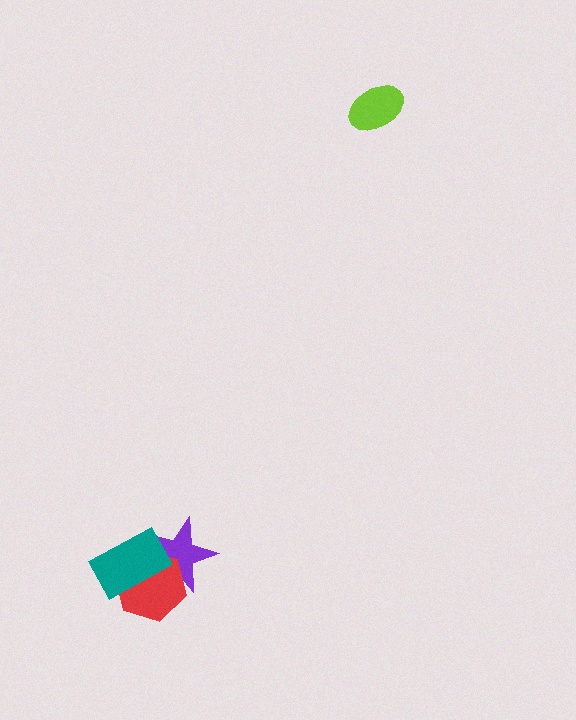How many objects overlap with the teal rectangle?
2 objects overlap with the teal rectangle.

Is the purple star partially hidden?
Yes, it is partially covered by another shape.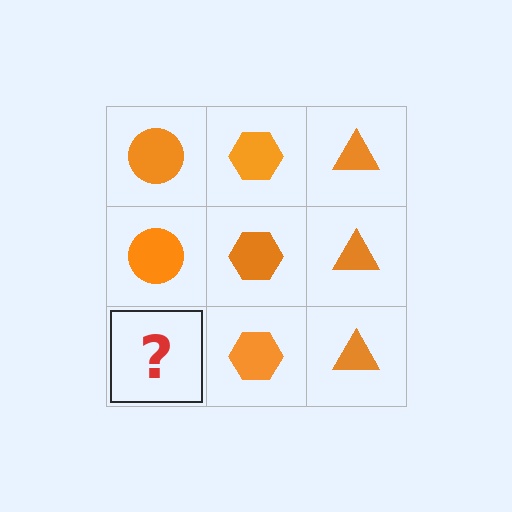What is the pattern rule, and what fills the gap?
The rule is that each column has a consistent shape. The gap should be filled with an orange circle.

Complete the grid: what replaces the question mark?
The question mark should be replaced with an orange circle.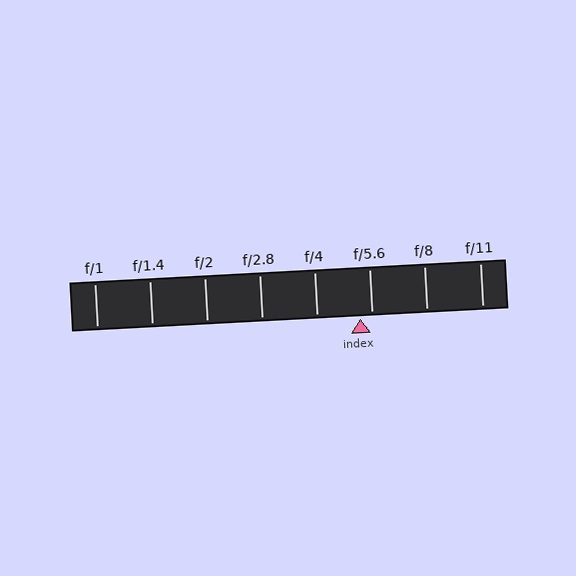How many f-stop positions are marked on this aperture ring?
There are 8 f-stop positions marked.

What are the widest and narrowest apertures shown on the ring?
The widest aperture shown is f/1 and the narrowest is f/11.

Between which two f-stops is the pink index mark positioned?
The index mark is between f/4 and f/5.6.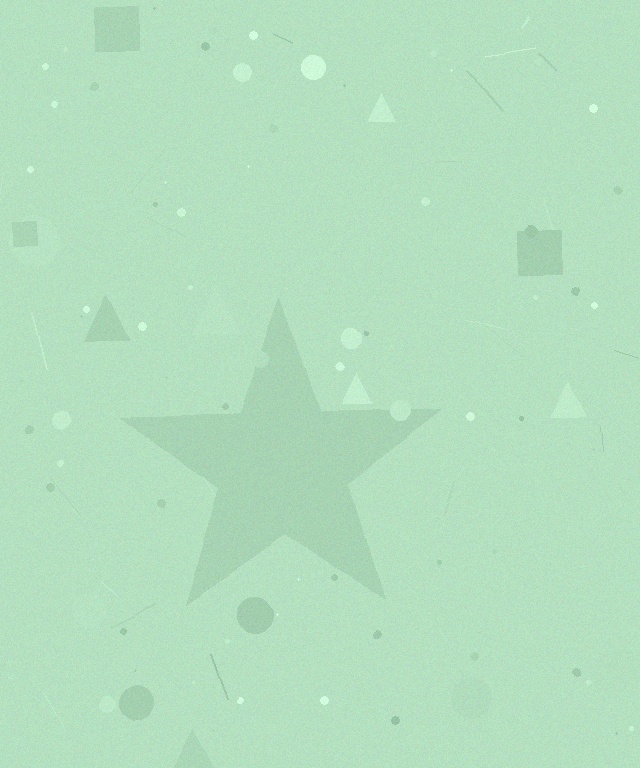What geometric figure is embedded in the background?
A star is embedded in the background.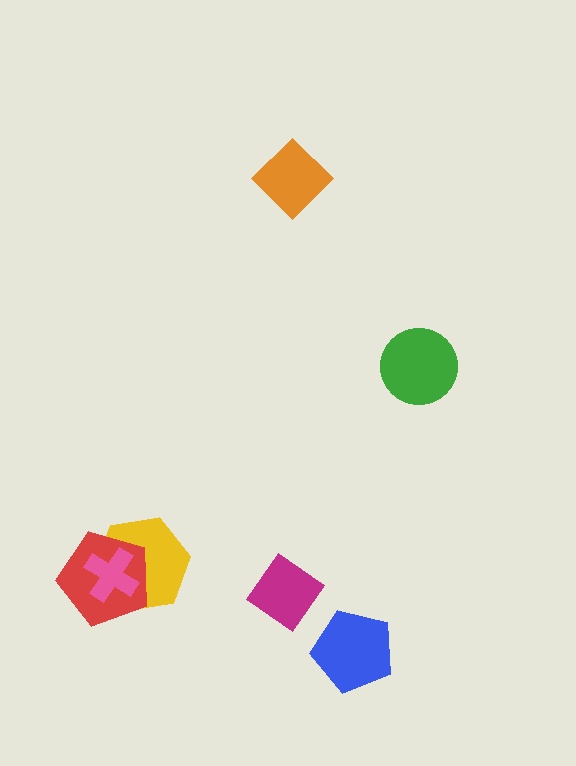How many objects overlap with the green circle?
0 objects overlap with the green circle.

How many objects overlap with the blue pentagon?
0 objects overlap with the blue pentagon.